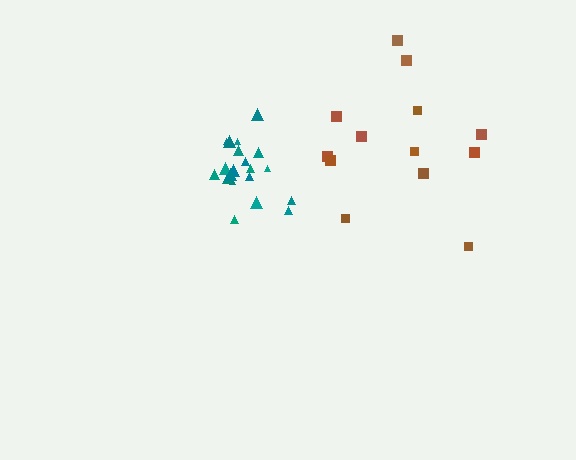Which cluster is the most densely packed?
Teal.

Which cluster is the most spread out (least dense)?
Brown.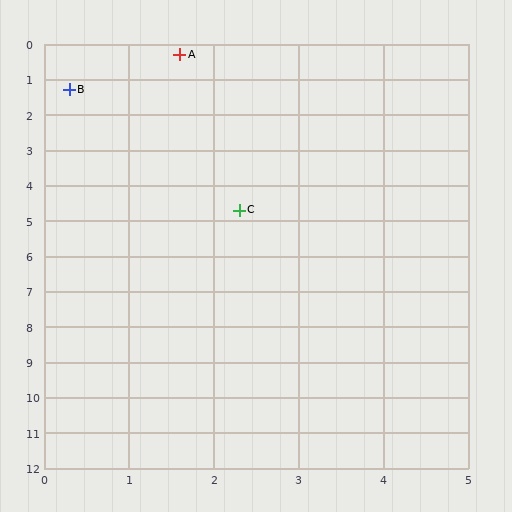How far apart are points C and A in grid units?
Points C and A are about 4.5 grid units apart.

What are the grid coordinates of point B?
Point B is at approximately (0.3, 1.3).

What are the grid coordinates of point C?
Point C is at approximately (2.3, 4.7).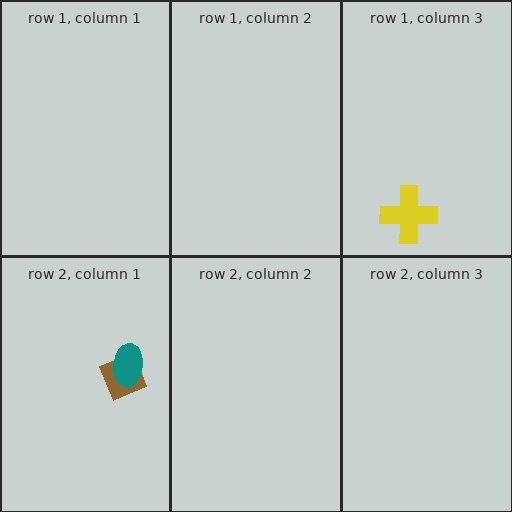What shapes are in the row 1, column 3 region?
The yellow cross.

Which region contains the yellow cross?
The row 1, column 3 region.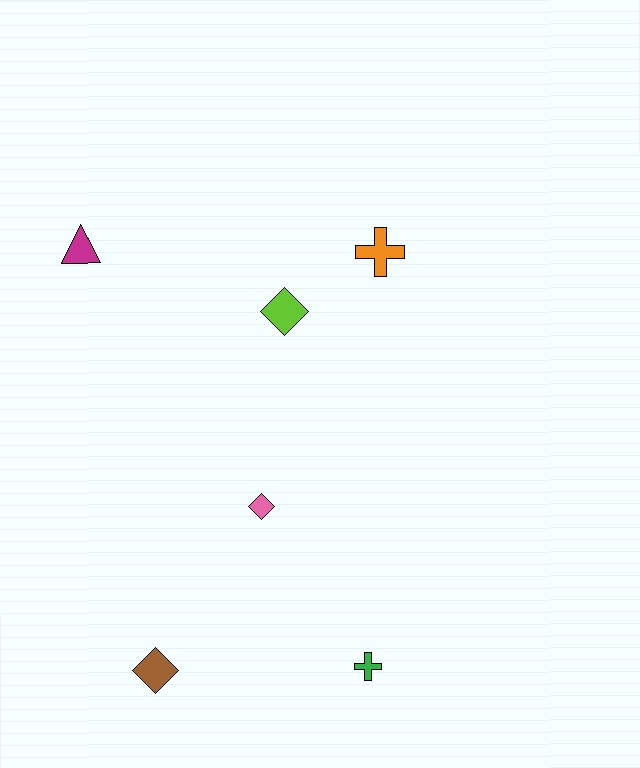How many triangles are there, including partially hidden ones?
There is 1 triangle.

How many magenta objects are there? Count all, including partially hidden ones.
There is 1 magenta object.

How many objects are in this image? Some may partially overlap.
There are 6 objects.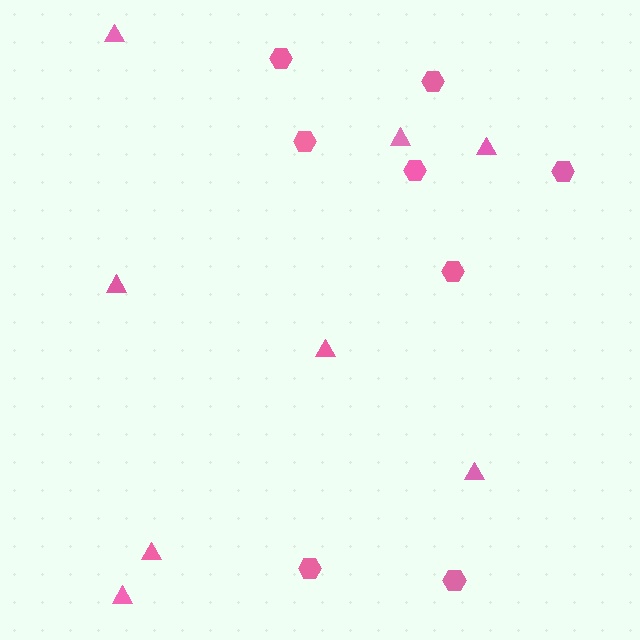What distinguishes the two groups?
There are 2 groups: one group of hexagons (8) and one group of triangles (8).